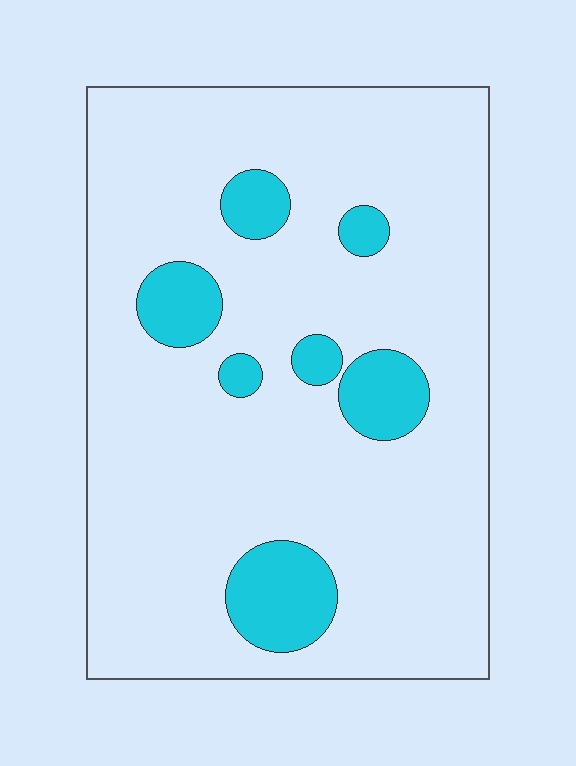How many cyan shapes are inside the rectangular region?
7.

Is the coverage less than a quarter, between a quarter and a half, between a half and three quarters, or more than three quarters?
Less than a quarter.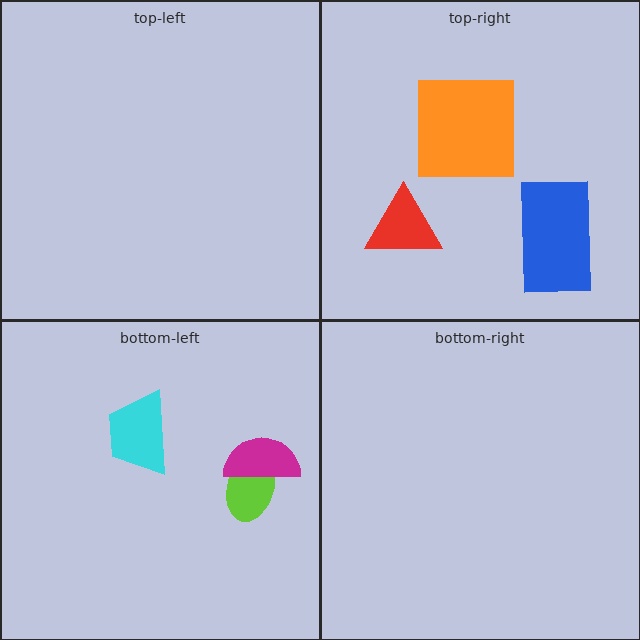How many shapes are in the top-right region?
3.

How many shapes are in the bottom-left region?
3.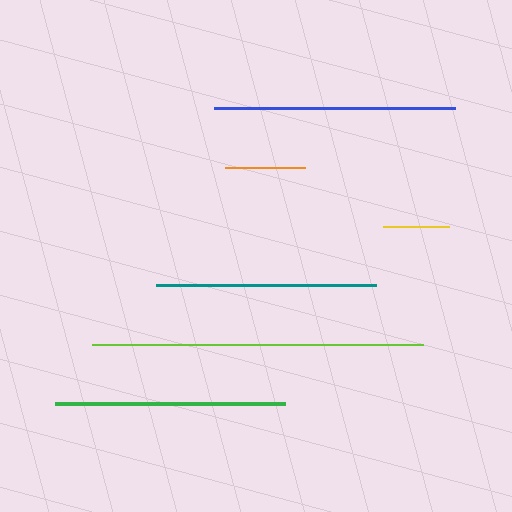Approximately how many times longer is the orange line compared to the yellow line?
The orange line is approximately 1.2 times the length of the yellow line.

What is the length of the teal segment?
The teal segment is approximately 220 pixels long.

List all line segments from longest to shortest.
From longest to shortest: lime, blue, green, teal, orange, yellow.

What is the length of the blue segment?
The blue segment is approximately 242 pixels long.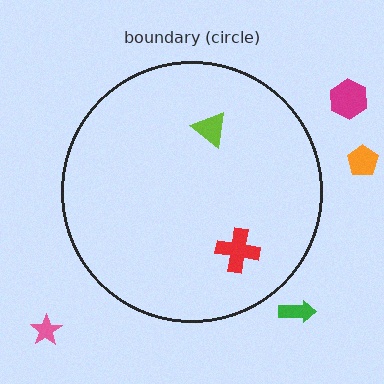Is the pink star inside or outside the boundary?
Outside.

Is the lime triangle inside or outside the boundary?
Inside.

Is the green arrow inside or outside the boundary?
Outside.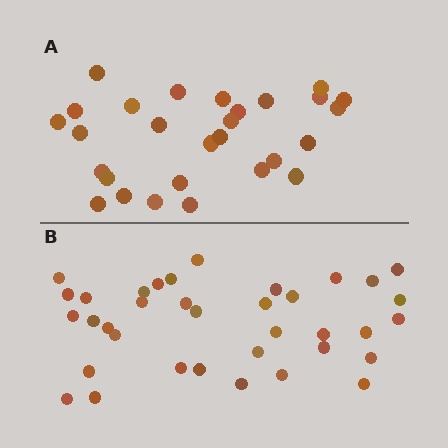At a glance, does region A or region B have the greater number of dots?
Region B (the bottom region) has more dots.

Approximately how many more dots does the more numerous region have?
Region B has roughly 8 or so more dots than region A.